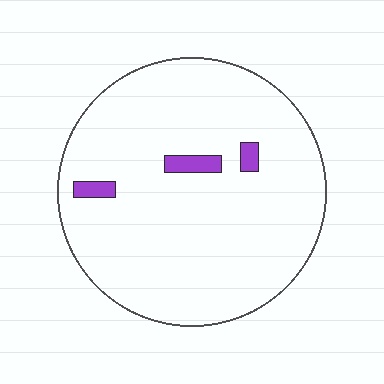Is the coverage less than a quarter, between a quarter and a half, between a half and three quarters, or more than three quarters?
Less than a quarter.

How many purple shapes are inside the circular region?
3.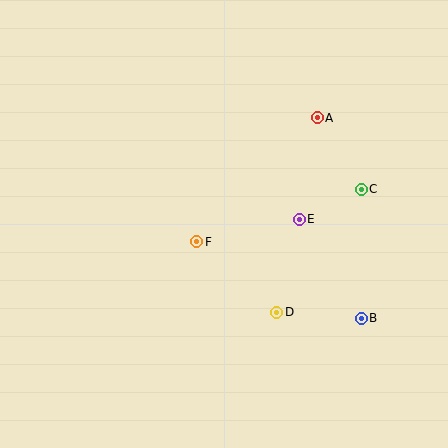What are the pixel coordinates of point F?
Point F is at (197, 242).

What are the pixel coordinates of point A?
Point A is at (317, 118).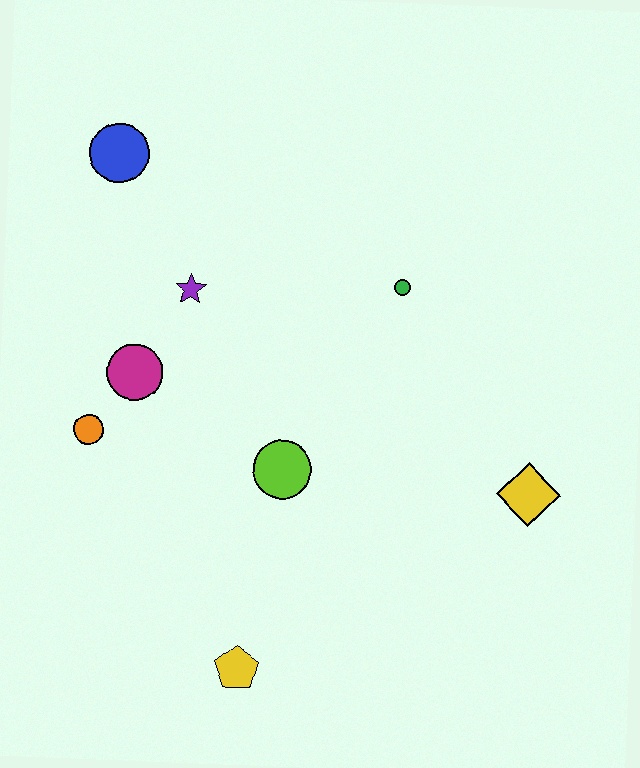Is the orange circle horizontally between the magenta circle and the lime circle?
No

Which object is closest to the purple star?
The magenta circle is closest to the purple star.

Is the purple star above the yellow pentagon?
Yes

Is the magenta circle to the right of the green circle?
No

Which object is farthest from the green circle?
The yellow pentagon is farthest from the green circle.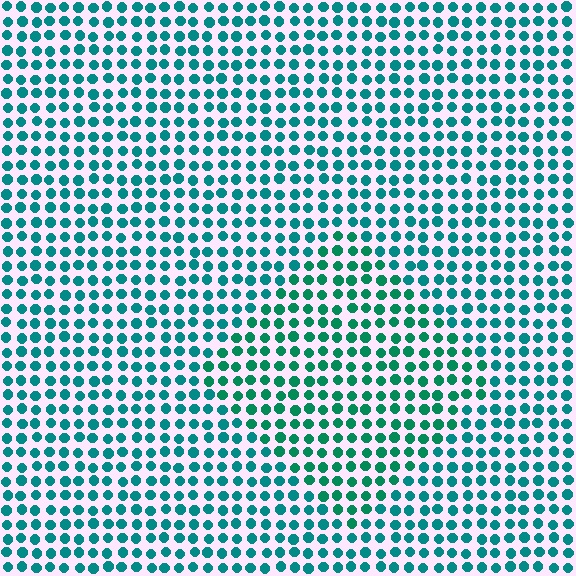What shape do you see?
I see a diamond.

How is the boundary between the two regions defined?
The boundary is defined purely by a slight shift in hue (about 21 degrees). Spacing, size, and orientation are identical on both sides.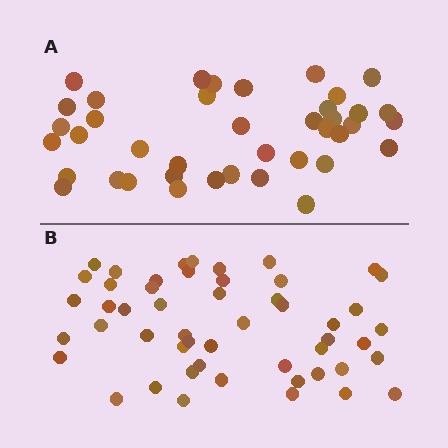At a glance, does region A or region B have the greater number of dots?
Region B (the bottom region) has more dots.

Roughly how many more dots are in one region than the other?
Region B has roughly 12 or so more dots than region A.